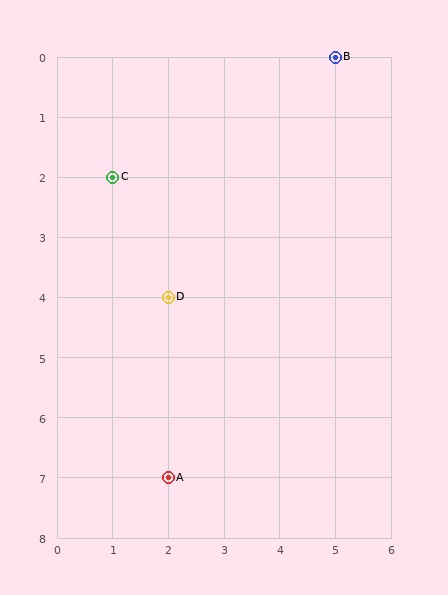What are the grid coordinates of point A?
Point A is at grid coordinates (2, 7).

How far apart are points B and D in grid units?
Points B and D are 3 columns and 4 rows apart (about 5.0 grid units diagonally).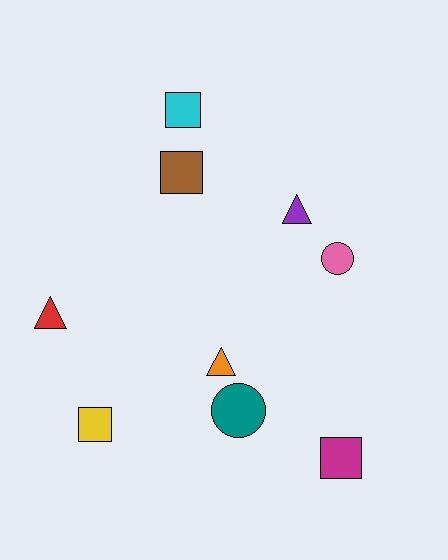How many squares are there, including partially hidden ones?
There are 4 squares.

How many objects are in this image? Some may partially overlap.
There are 9 objects.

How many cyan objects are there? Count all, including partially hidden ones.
There is 1 cyan object.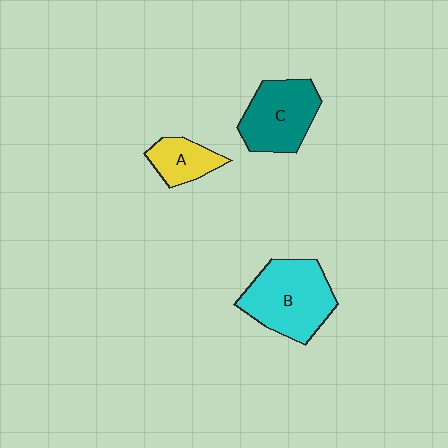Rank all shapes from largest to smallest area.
From largest to smallest: B (cyan), C (teal), A (yellow).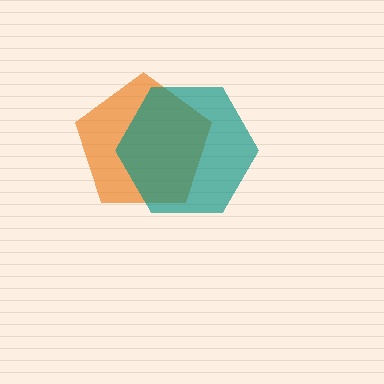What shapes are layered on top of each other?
The layered shapes are: an orange pentagon, a teal hexagon.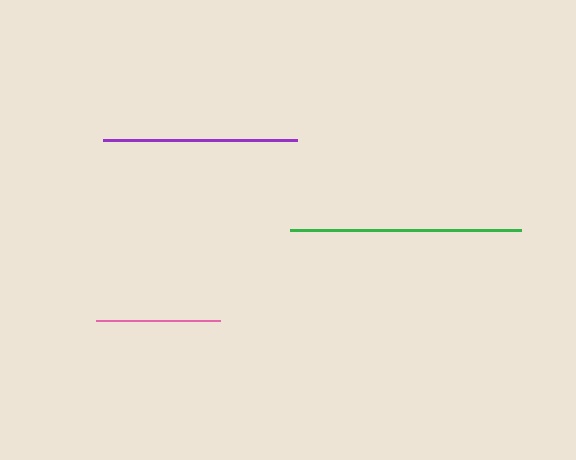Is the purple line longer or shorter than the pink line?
The purple line is longer than the pink line.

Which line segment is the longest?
The green line is the longest at approximately 231 pixels.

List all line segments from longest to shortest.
From longest to shortest: green, purple, pink.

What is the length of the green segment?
The green segment is approximately 231 pixels long.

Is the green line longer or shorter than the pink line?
The green line is longer than the pink line.